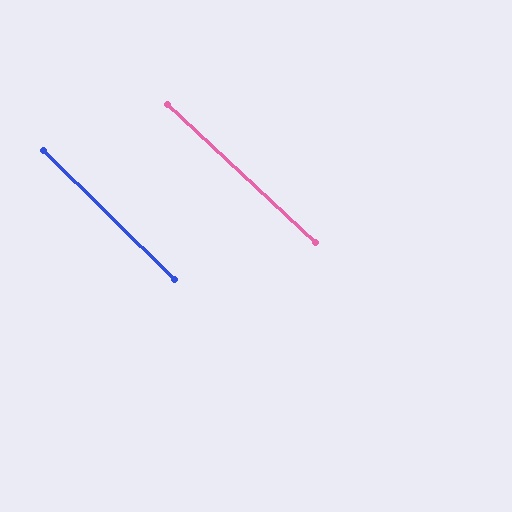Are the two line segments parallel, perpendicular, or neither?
Parallel — their directions differ by only 1.9°.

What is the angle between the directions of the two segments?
Approximately 2 degrees.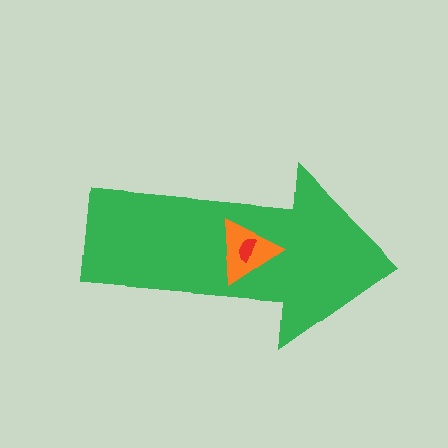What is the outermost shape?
The green arrow.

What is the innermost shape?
The red semicircle.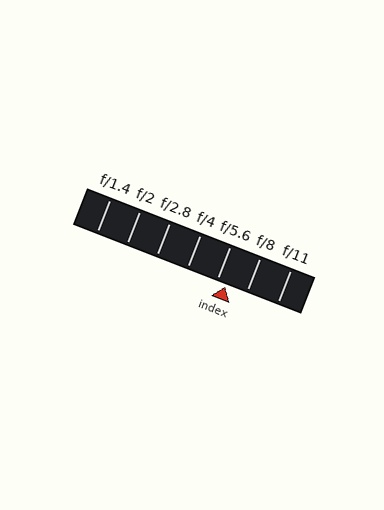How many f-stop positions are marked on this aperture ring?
There are 7 f-stop positions marked.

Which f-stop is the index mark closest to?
The index mark is closest to f/5.6.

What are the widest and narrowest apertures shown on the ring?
The widest aperture shown is f/1.4 and the narrowest is f/11.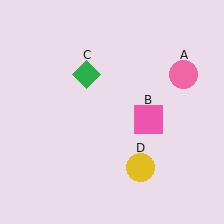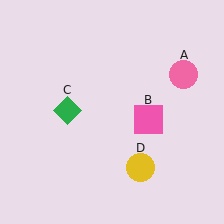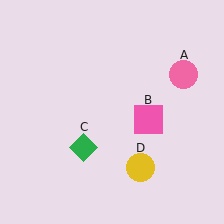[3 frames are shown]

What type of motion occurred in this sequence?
The green diamond (object C) rotated counterclockwise around the center of the scene.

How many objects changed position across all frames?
1 object changed position: green diamond (object C).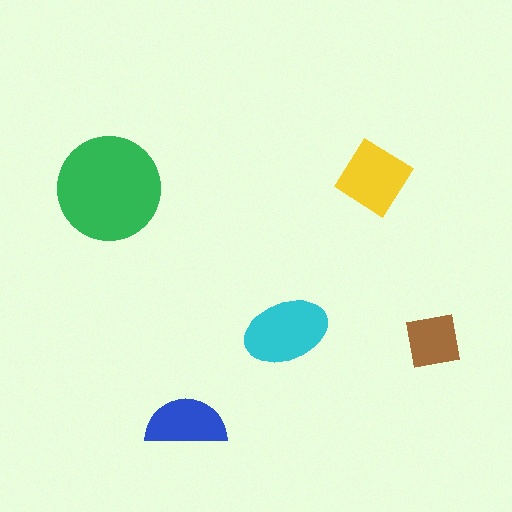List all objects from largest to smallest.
The green circle, the cyan ellipse, the yellow diamond, the blue semicircle, the brown square.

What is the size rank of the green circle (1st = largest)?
1st.